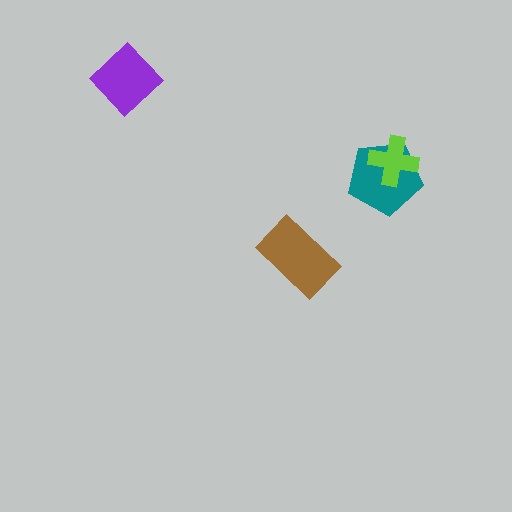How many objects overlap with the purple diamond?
0 objects overlap with the purple diamond.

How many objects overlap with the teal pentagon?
1 object overlaps with the teal pentagon.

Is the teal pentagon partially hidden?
Yes, it is partially covered by another shape.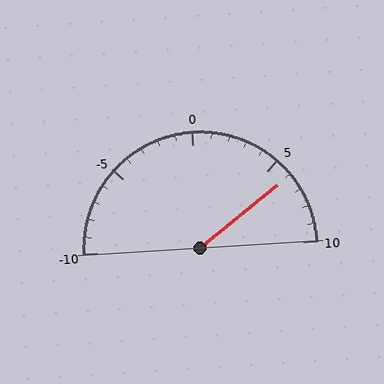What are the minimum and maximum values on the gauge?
The gauge ranges from -10 to 10.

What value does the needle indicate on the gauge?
The needle indicates approximately 6.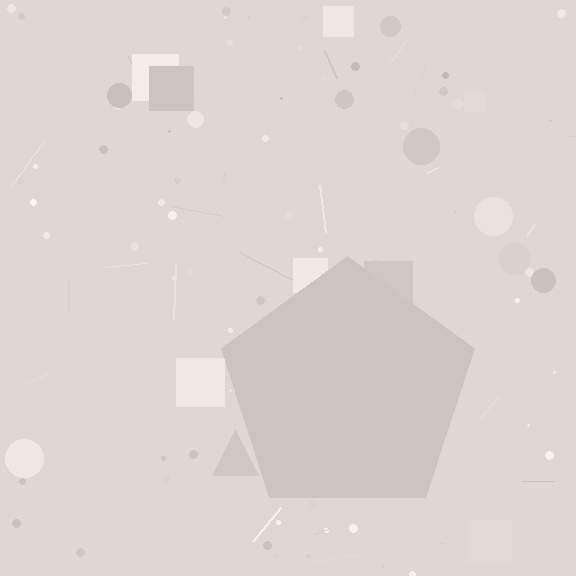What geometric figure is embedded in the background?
A pentagon is embedded in the background.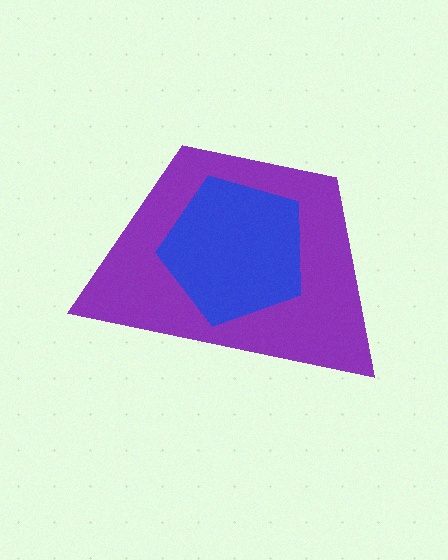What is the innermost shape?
The blue pentagon.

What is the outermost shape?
The purple trapezoid.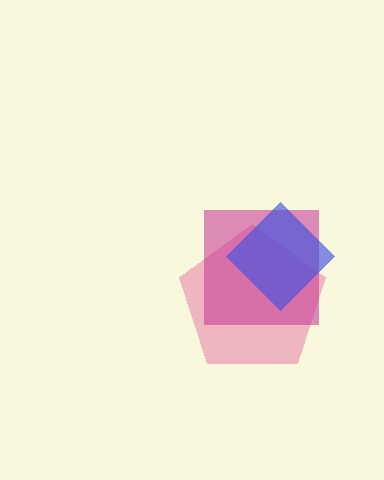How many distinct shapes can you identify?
There are 3 distinct shapes: a pink pentagon, a magenta square, a blue diamond.